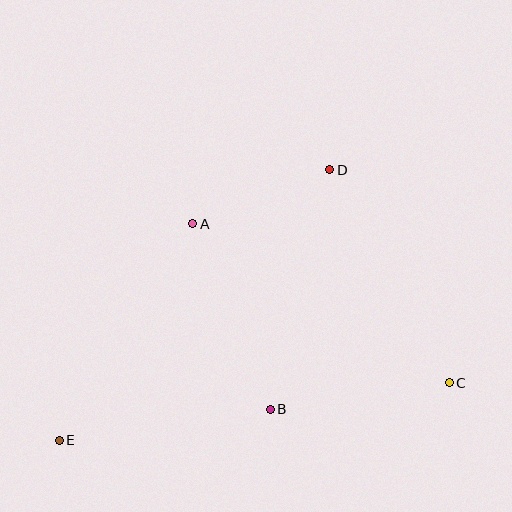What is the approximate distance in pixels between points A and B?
The distance between A and B is approximately 201 pixels.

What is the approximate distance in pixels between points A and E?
The distance between A and E is approximately 254 pixels.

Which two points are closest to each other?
Points A and D are closest to each other.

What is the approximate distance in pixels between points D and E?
The distance between D and E is approximately 383 pixels.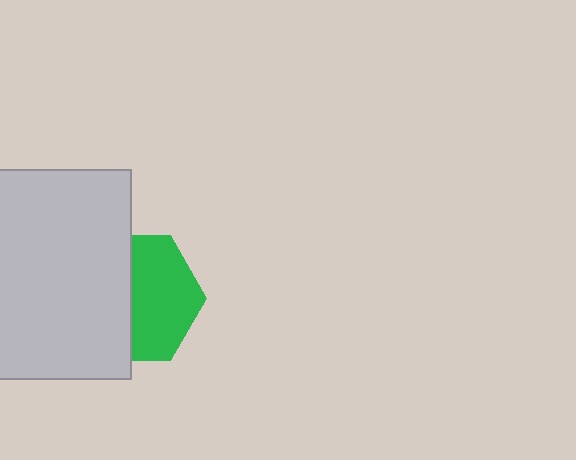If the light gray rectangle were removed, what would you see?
You would see the complete green hexagon.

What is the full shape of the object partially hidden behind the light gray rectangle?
The partially hidden object is a green hexagon.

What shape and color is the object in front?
The object in front is a light gray rectangle.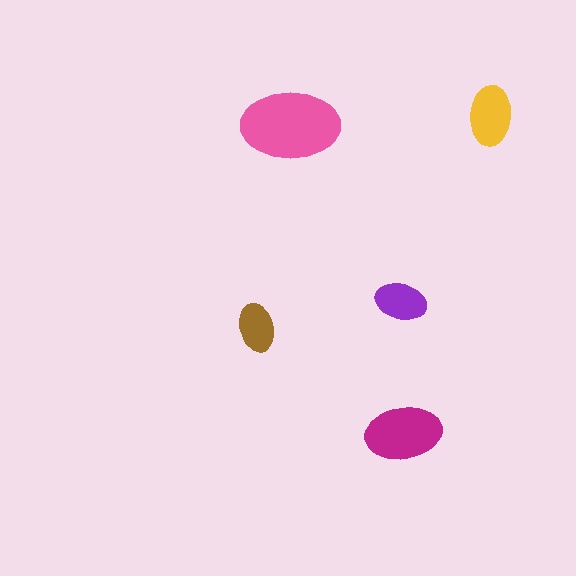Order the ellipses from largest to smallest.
the pink one, the magenta one, the yellow one, the purple one, the brown one.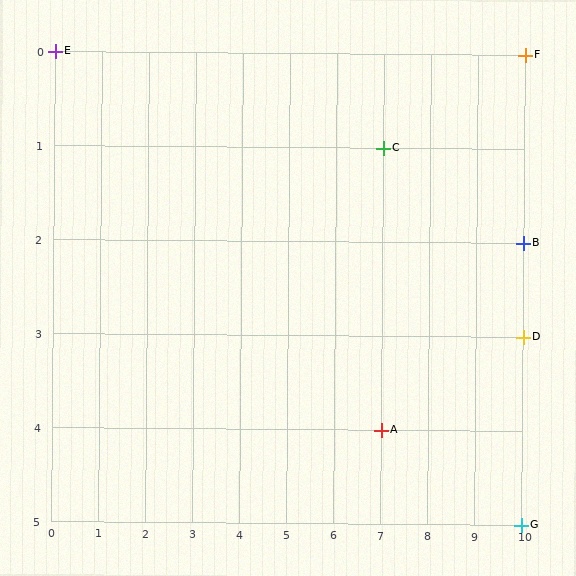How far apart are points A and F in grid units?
Points A and F are 3 columns and 4 rows apart (about 5.0 grid units diagonally).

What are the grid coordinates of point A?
Point A is at grid coordinates (7, 4).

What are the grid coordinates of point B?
Point B is at grid coordinates (10, 2).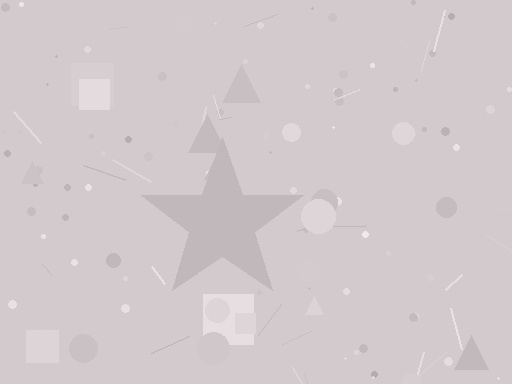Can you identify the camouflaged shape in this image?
The camouflaged shape is a star.